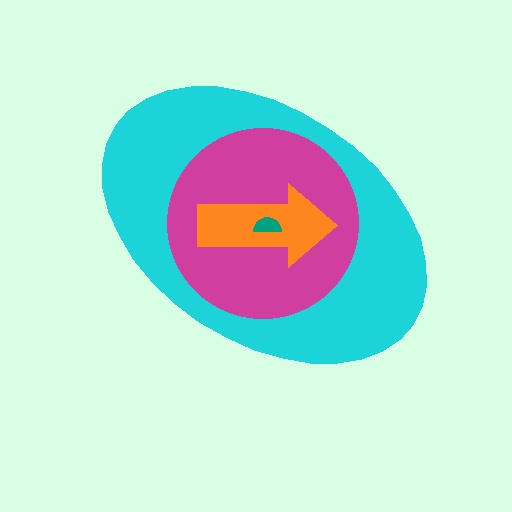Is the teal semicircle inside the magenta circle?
Yes.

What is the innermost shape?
The teal semicircle.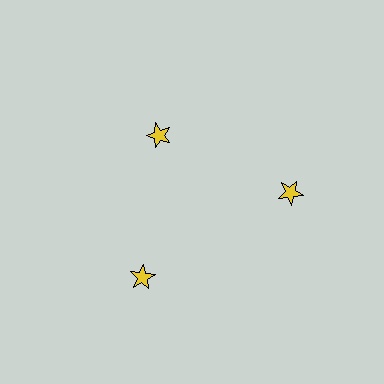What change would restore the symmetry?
The symmetry would be restored by moving it outward, back onto the ring so that all 3 stars sit at equal angles and equal distance from the center.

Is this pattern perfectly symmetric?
No. The 3 yellow stars are arranged in a ring, but one element near the 11 o'clock position is pulled inward toward the center, breaking the 3-fold rotational symmetry.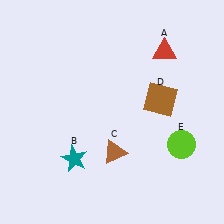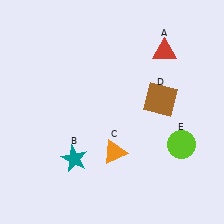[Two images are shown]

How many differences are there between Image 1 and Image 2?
There is 1 difference between the two images.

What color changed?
The triangle (C) changed from brown in Image 1 to orange in Image 2.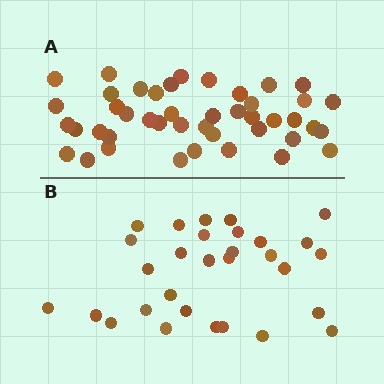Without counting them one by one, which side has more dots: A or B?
Region A (the top region) has more dots.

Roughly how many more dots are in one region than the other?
Region A has approximately 15 more dots than region B.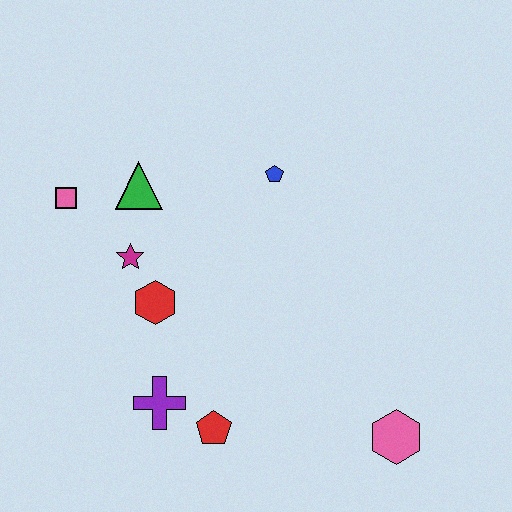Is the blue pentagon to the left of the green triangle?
No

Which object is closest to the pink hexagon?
The red pentagon is closest to the pink hexagon.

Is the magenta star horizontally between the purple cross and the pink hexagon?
No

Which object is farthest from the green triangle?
The pink hexagon is farthest from the green triangle.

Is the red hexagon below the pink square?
Yes